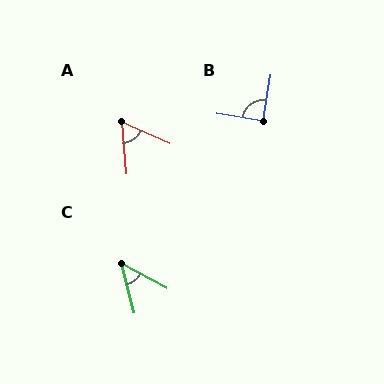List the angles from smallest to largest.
C (47°), A (62°), B (90°).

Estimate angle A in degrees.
Approximately 62 degrees.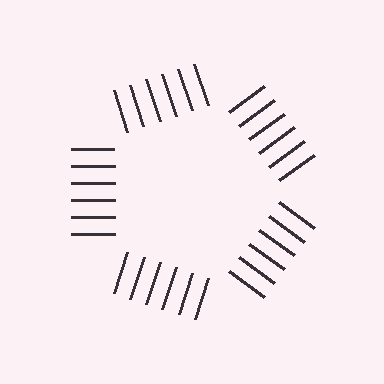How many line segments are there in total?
30 — 6 along each of the 5 edges.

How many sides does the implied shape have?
5 sides — the line-ends trace a pentagon.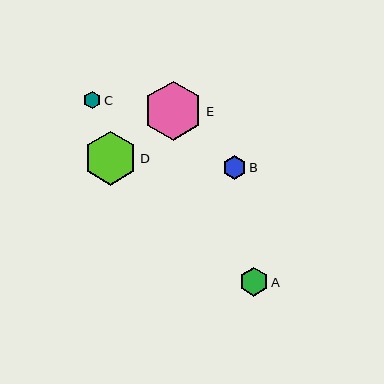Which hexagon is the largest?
Hexagon E is the largest with a size of approximately 59 pixels.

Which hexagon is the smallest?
Hexagon C is the smallest with a size of approximately 17 pixels.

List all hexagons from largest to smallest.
From largest to smallest: E, D, A, B, C.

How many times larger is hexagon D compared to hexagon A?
Hexagon D is approximately 1.8 times the size of hexagon A.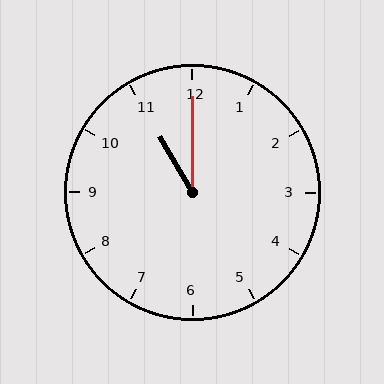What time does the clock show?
11:00.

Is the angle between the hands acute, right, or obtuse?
It is acute.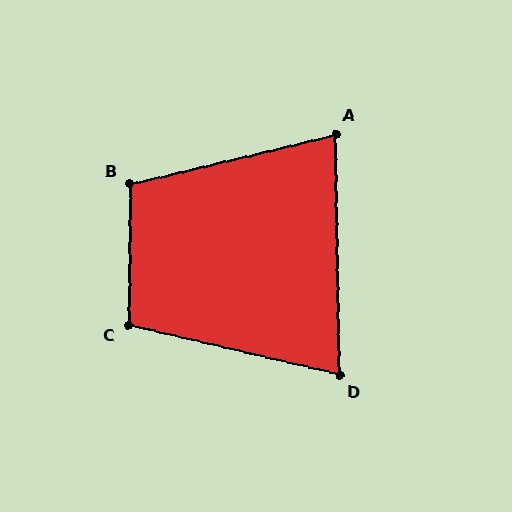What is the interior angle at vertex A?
Approximately 78 degrees (acute).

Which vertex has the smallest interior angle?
D, at approximately 76 degrees.